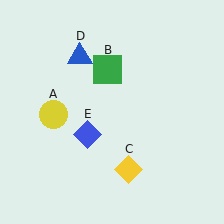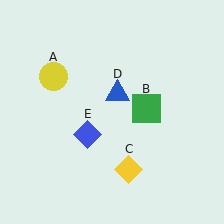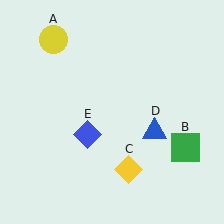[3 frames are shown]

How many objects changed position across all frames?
3 objects changed position: yellow circle (object A), green square (object B), blue triangle (object D).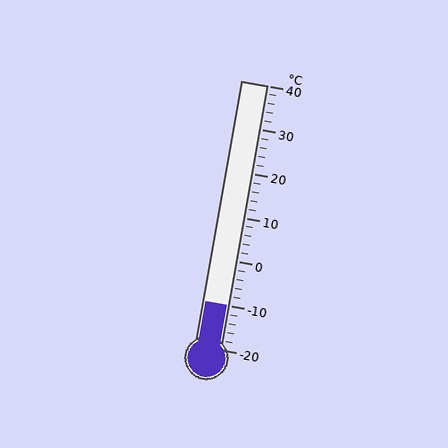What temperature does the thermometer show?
The thermometer shows approximately -10°C.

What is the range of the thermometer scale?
The thermometer scale ranges from -20°C to 40°C.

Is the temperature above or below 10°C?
The temperature is below 10°C.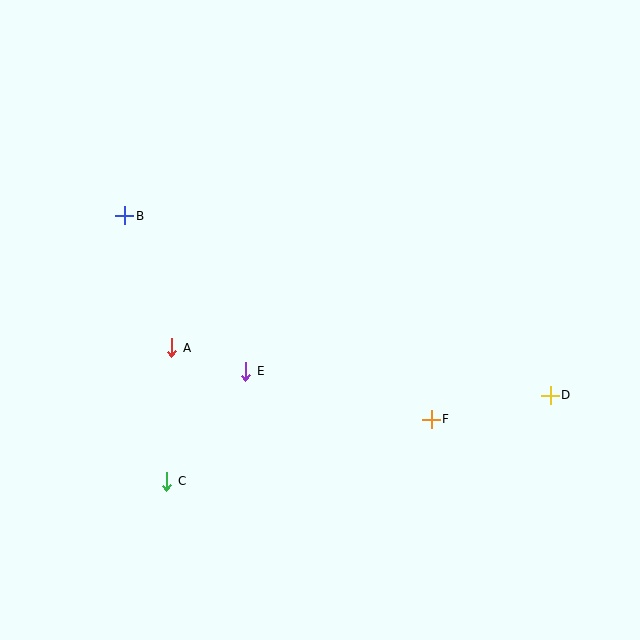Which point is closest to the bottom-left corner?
Point C is closest to the bottom-left corner.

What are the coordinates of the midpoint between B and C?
The midpoint between B and C is at (146, 348).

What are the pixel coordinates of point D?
Point D is at (550, 395).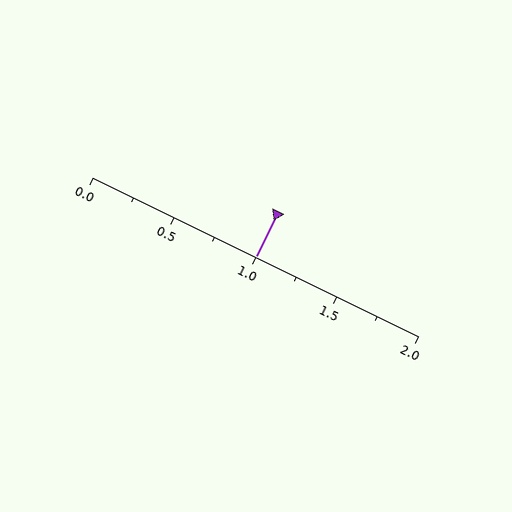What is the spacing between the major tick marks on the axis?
The major ticks are spaced 0.5 apart.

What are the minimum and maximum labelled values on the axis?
The axis runs from 0.0 to 2.0.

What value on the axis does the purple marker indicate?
The marker indicates approximately 1.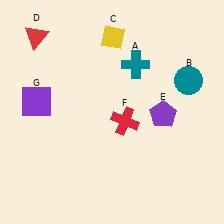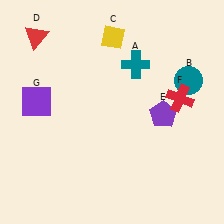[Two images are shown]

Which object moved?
The red cross (F) moved right.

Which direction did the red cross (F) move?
The red cross (F) moved right.